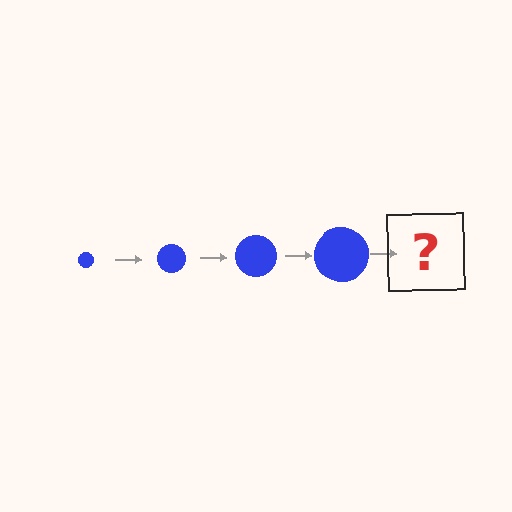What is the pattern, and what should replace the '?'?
The pattern is that the circle gets progressively larger each step. The '?' should be a blue circle, larger than the previous one.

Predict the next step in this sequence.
The next step is a blue circle, larger than the previous one.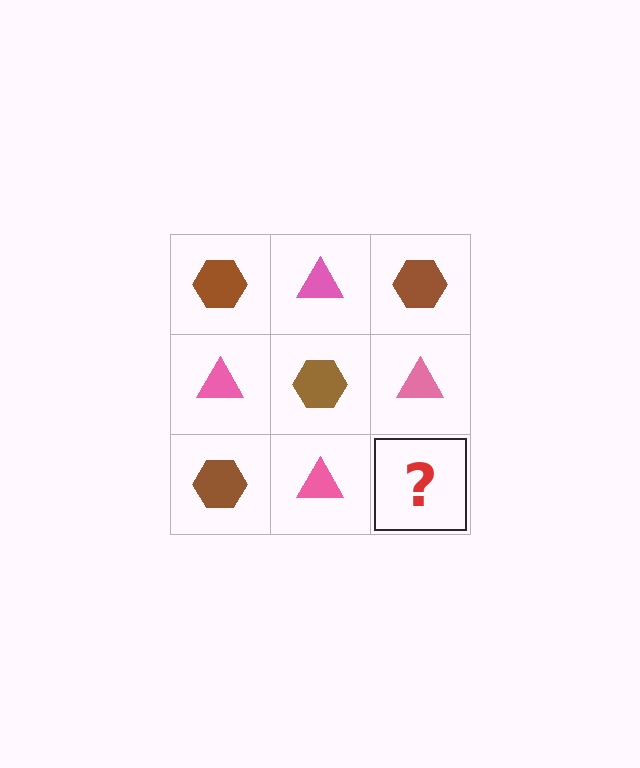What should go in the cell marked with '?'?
The missing cell should contain a brown hexagon.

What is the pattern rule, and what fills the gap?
The rule is that it alternates brown hexagon and pink triangle in a checkerboard pattern. The gap should be filled with a brown hexagon.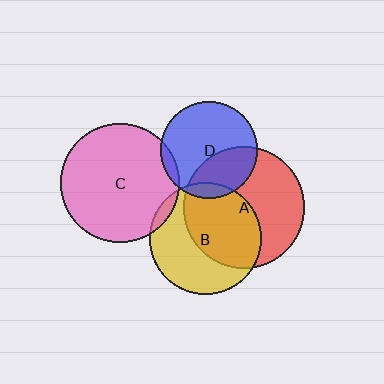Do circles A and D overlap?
Yes.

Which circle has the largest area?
Circle A (red).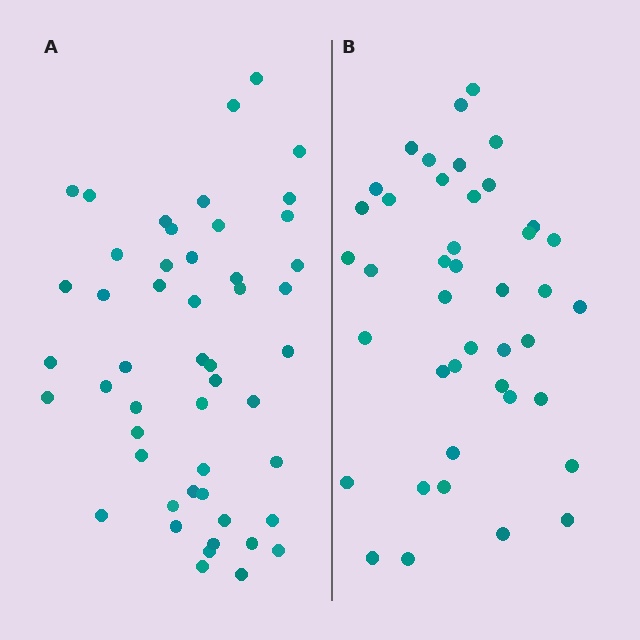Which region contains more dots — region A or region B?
Region A (the left region) has more dots.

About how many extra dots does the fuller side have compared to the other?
Region A has roughly 8 or so more dots than region B.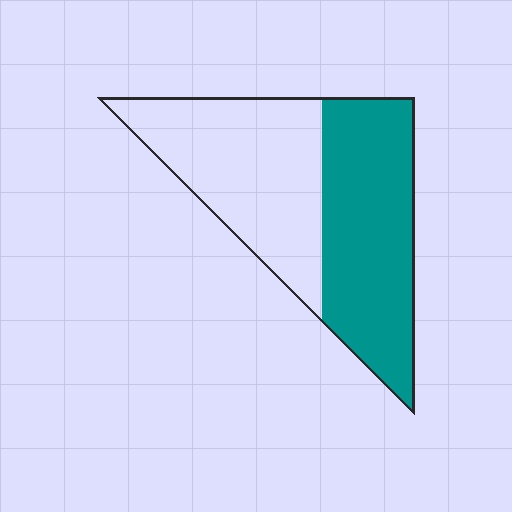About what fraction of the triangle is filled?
About one half (1/2).